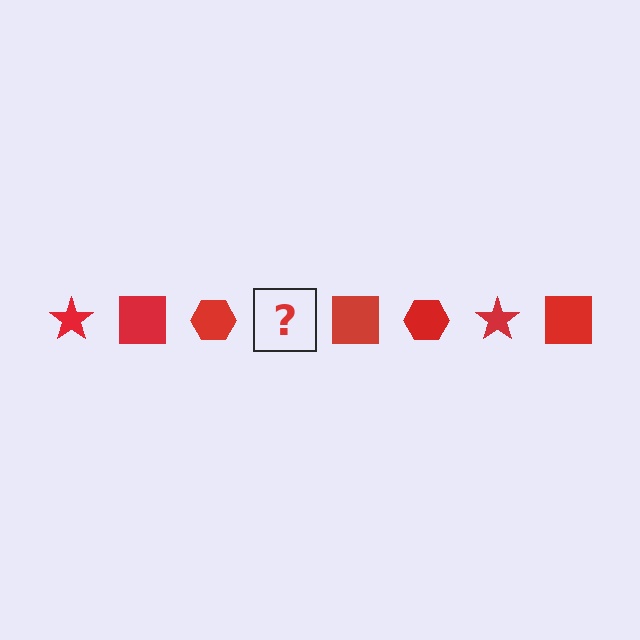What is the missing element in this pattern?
The missing element is a red star.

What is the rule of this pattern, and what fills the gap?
The rule is that the pattern cycles through star, square, hexagon shapes in red. The gap should be filled with a red star.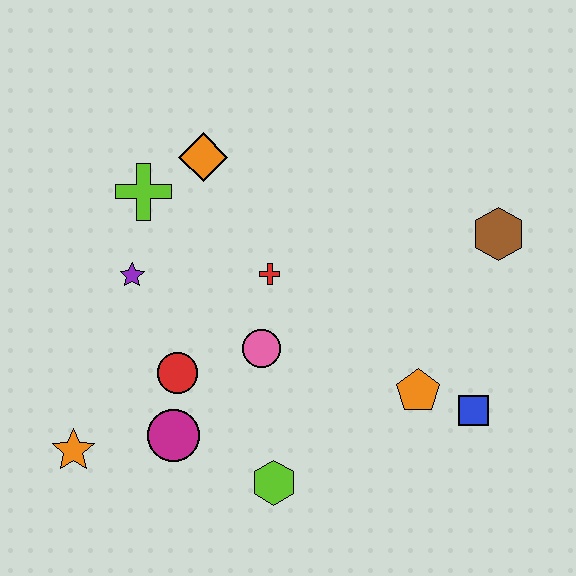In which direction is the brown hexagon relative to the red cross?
The brown hexagon is to the right of the red cross.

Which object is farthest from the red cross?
The orange star is farthest from the red cross.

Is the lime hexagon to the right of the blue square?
No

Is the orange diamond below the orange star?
No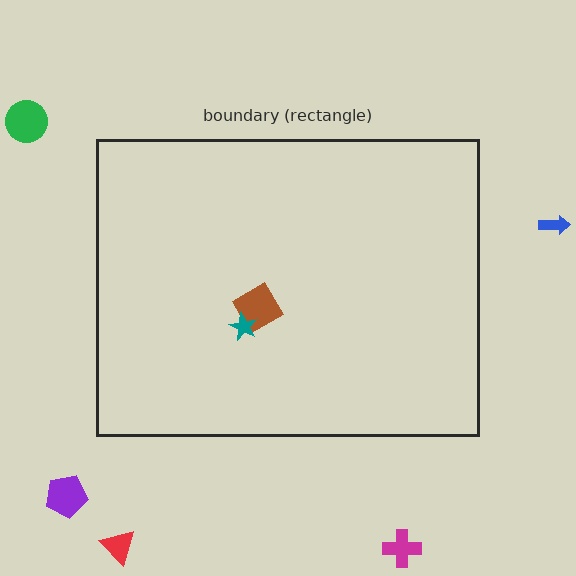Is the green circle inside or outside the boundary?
Outside.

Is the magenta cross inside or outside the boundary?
Outside.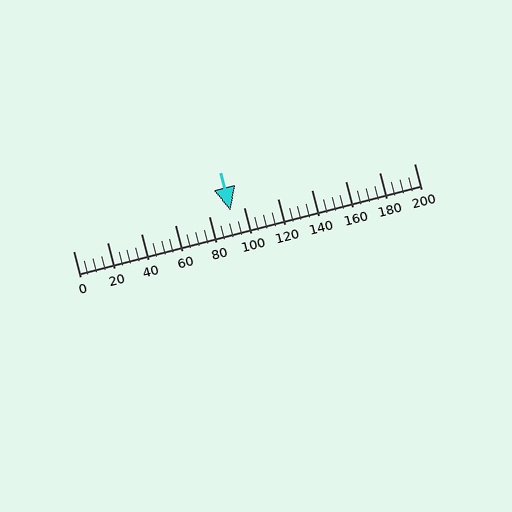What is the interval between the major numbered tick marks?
The major tick marks are spaced 20 units apart.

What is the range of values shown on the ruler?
The ruler shows values from 0 to 200.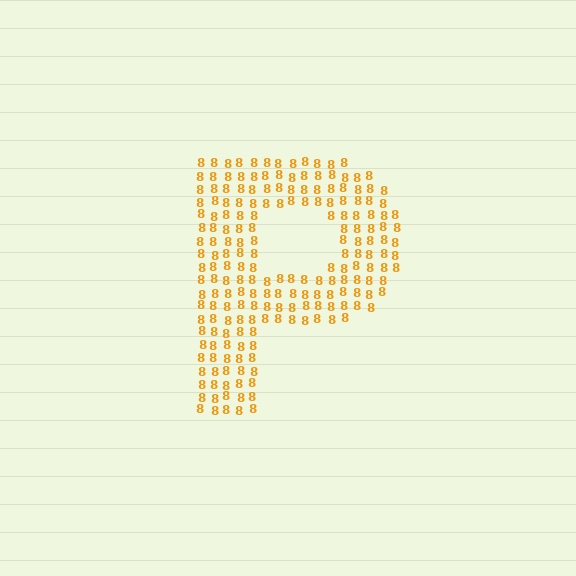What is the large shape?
The large shape is the letter P.